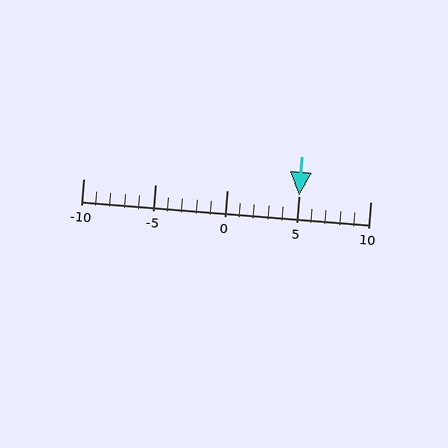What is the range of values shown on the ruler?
The ruler shows values from -10 to 10.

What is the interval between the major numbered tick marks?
The major tick marks are spaced 5 units apart.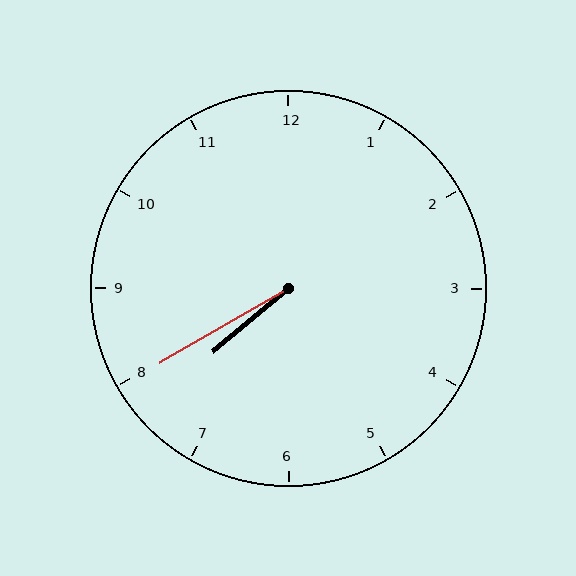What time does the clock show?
7:40.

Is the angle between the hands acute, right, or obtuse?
It is acute.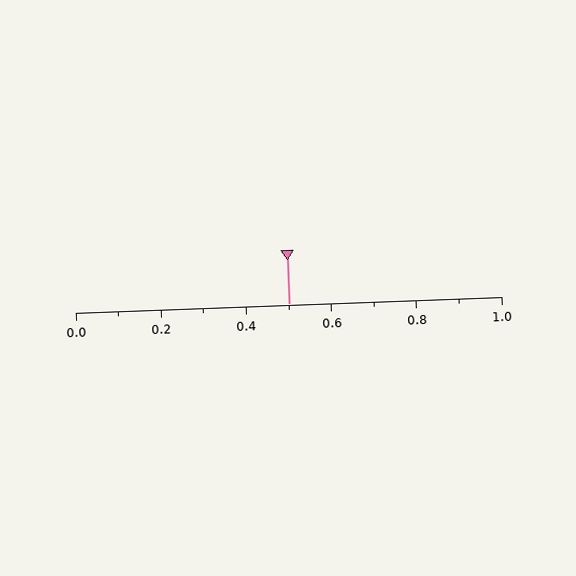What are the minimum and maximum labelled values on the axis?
The axis runs from 0.0 to 1.0.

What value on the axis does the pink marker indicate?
The marker indicates approximately 0.5.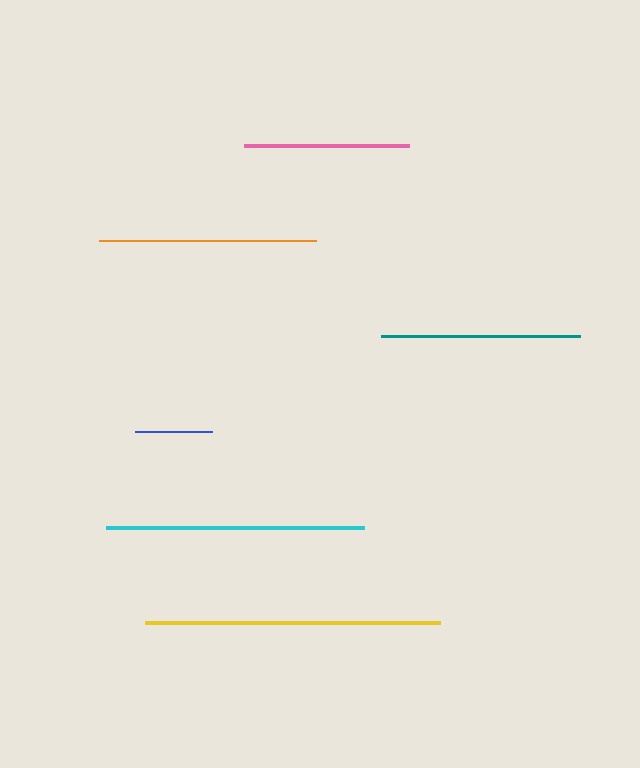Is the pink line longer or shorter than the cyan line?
The cyan line is longer than the pink line.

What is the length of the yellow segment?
The yellow segment is approximately 295 pixels long.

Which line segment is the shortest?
The blue line is the shortest at approximately 78 pixels.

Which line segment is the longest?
The yellow line is the longest at approximately 295 pixels.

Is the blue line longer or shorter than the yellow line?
The yellow line is longer than the blue line.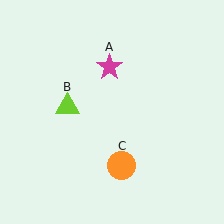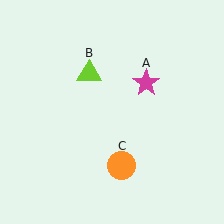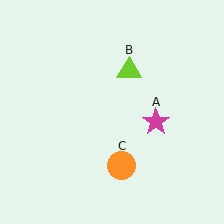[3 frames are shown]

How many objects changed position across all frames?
2 objects changed position: magenta star (object A), lime triangle (object B).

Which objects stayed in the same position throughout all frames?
Orange circle (object C) remained stationary.